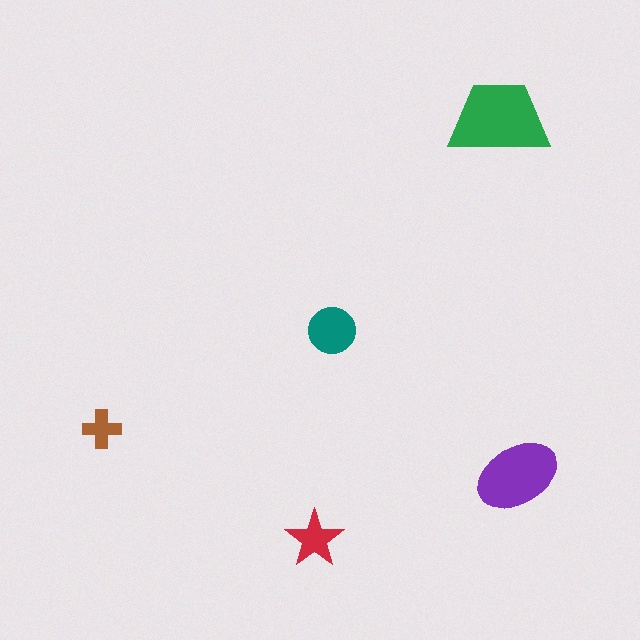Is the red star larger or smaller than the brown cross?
Larger.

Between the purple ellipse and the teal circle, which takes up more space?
The purple ellipse.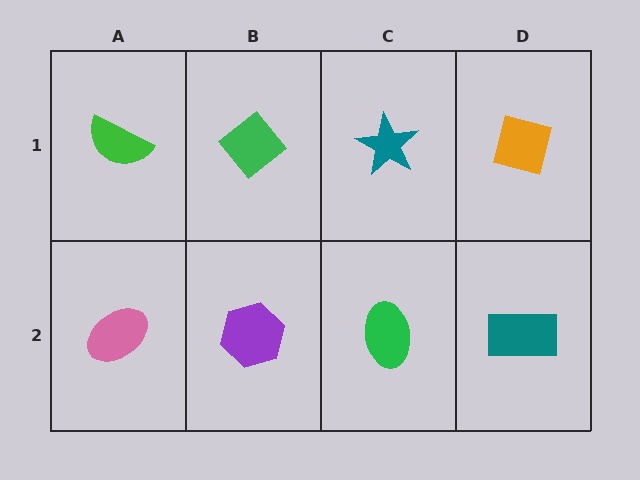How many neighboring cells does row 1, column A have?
2.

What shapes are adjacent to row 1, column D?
A teal rectangle (row 2, column D), a teal star (row 1, column C).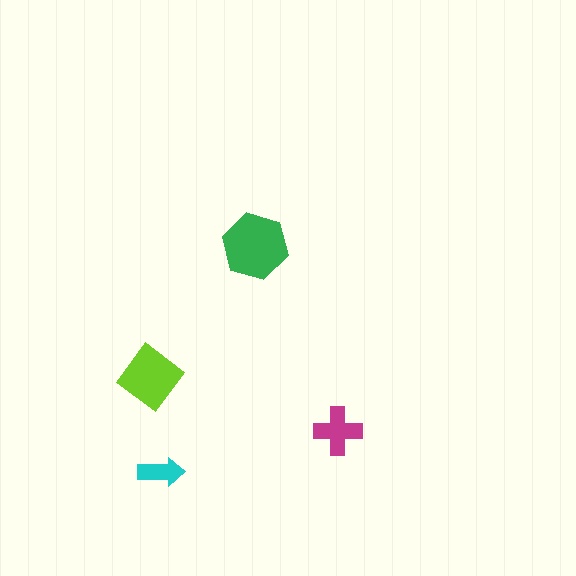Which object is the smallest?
The cyan arrow.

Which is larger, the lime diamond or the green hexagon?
The green hexagon.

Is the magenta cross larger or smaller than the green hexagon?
Smaller.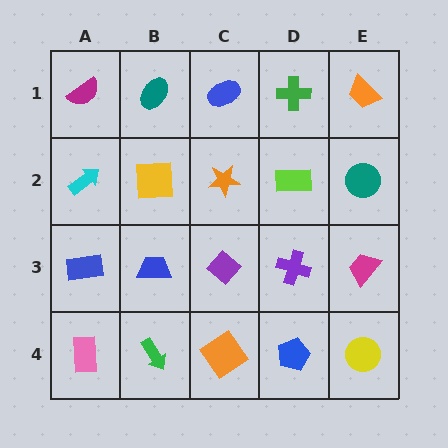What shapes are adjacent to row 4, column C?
A purple diamond (row 3, column C), a green arrow (row 4, column B), a blue pentagon (row 4, column D).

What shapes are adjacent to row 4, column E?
A magenta trapezoid (row 3, column E), a blue pentagon (row 4, column D).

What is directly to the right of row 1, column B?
A blue ellipse.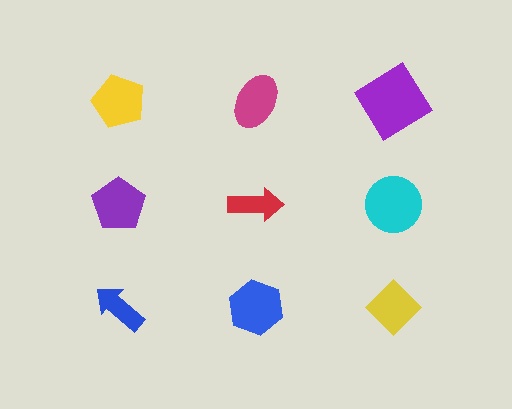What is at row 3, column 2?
A blue hexagon.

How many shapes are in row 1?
3 shapes.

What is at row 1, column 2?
A magenta ellipse.